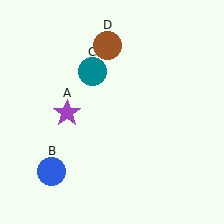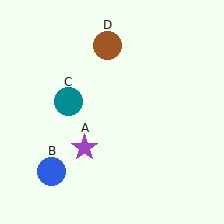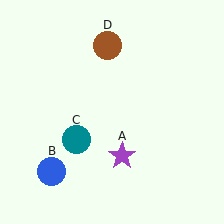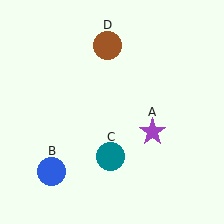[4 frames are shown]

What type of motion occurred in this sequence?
The purple star (object A), teal circle (object C) rotated counterclockwise around the center of the scene.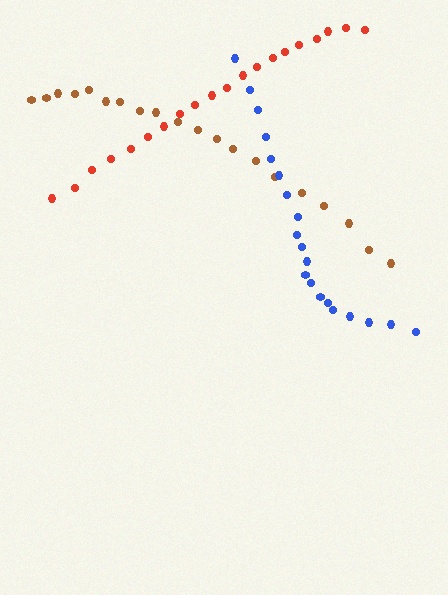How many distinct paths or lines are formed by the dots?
There are 3 distinct paths.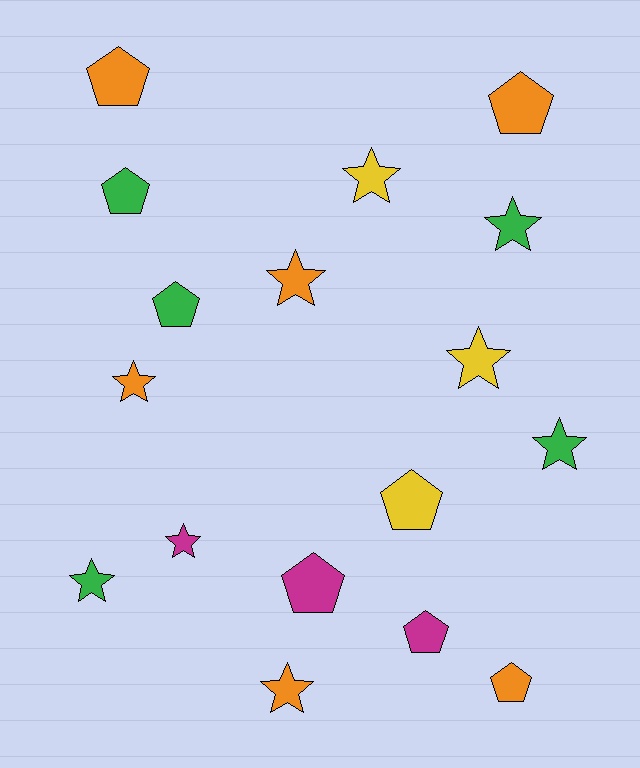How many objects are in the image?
There are 17 objects.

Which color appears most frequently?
Orange, with 6 objects.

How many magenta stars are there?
There is 1 magenta star.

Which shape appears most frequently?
Star, with 9 objects.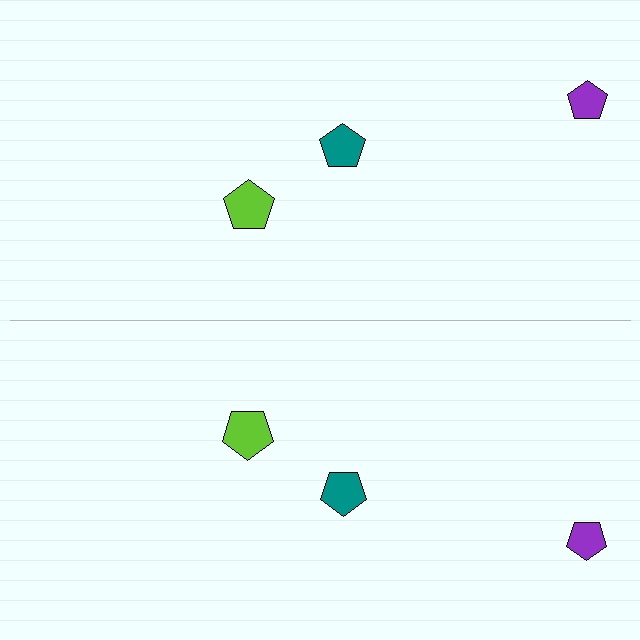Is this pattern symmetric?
Yes, this pattern has bilateral (reflection) symmetry.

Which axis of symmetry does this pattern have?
The pattern has a horizontal axis of symmetry running through the center of the image.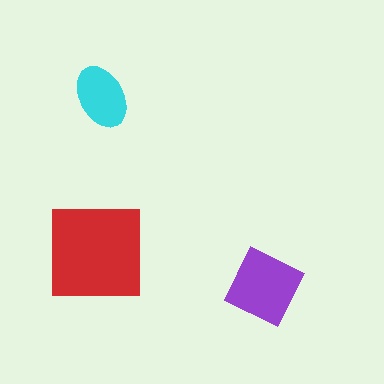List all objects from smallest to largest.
The cyan ellipse, the purple diamond, the red square.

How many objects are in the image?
There are 3 objects in the image.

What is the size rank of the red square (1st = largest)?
1st.